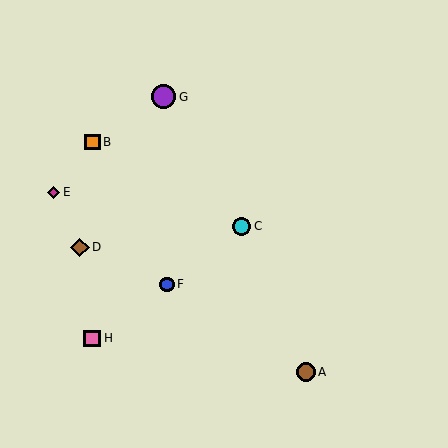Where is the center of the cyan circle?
The center of the cyan circle is at (242, 226).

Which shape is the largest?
The purple circle (labeled G) is the largest.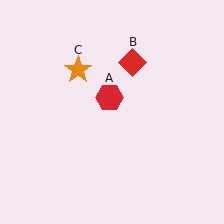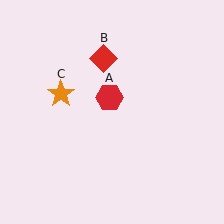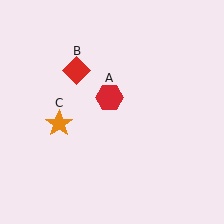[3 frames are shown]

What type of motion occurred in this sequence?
The red diamond (object B), orange star (object C) rotated counterclockwise around the center of the scene.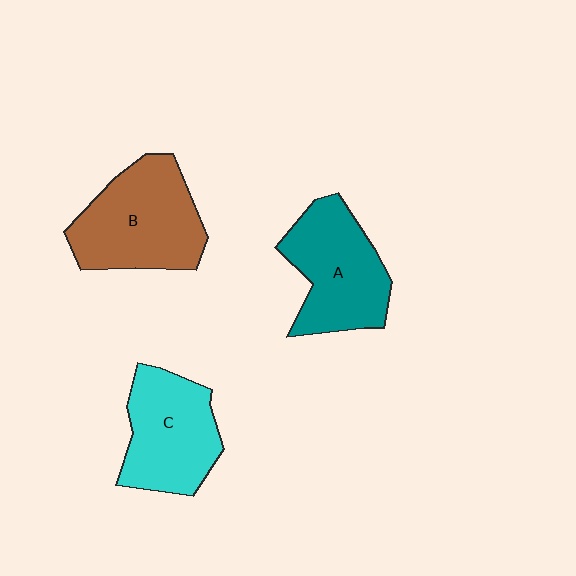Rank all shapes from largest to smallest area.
From largest to smallest: B (brown), A (teal), C (cyan).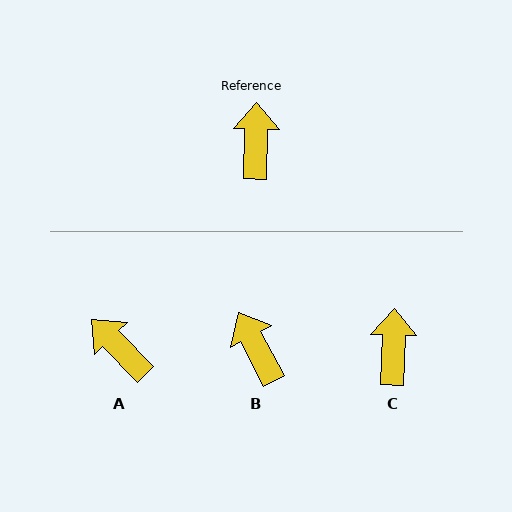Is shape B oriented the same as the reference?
No, it is off by about 29 degrees.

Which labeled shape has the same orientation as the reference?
C.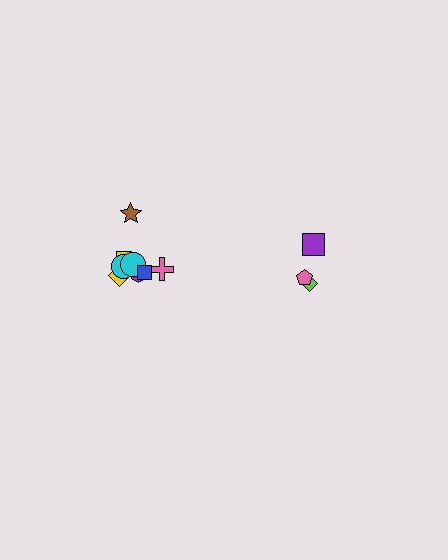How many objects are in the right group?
There are 3 objects.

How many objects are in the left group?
There are 8 objects.